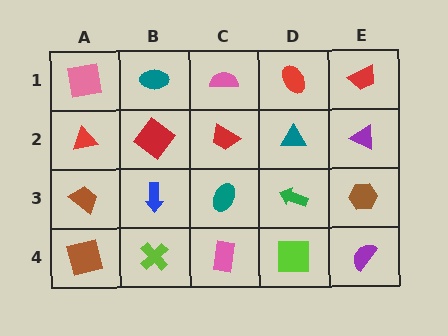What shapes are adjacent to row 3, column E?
A purple triangle (row 2, column E), a purple semicircle (row 4, column E), a green arrow (row 3, column D).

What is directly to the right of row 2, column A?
A red diamond.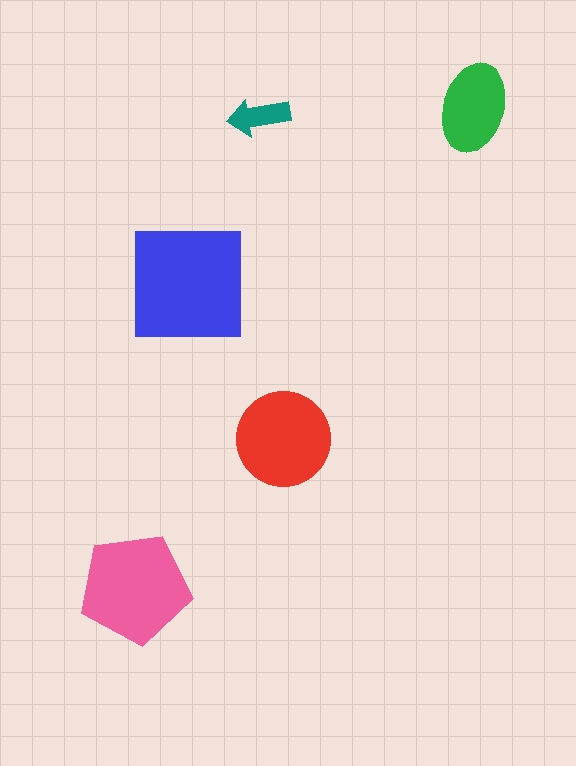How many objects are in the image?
There are 5 objects in the image.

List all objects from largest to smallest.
The blue square, the pink pentagon, the red circle, the green ellipse, the teal arrow.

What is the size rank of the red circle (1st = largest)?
3rd.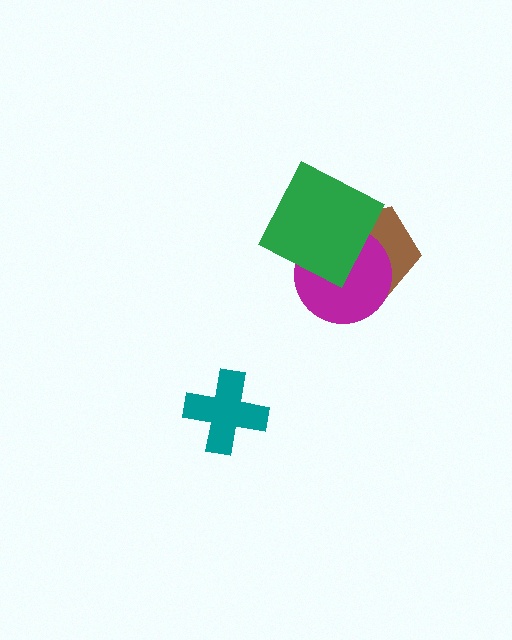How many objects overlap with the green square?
2 objects overlap with the green square.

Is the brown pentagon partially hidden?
Yes, it is partially covered by another shape.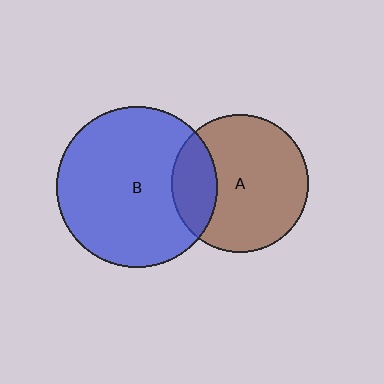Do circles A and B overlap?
Yes.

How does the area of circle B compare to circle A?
Approximately 1.4 times.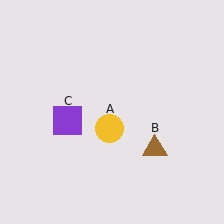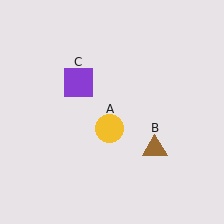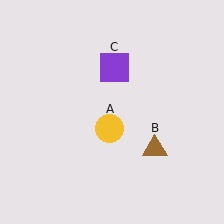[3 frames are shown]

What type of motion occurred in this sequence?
The purple square (object C) rotated clockwise around the center of the scene.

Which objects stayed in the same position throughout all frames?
Yellow circle (object A) and brown triangle (object B) remained stationary.